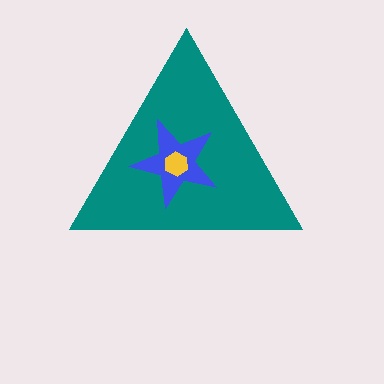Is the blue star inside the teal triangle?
Yes.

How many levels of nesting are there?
3.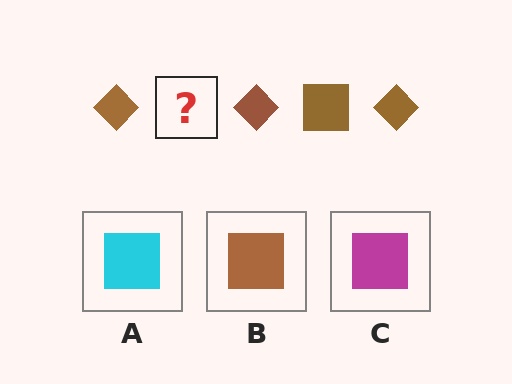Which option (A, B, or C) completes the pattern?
B.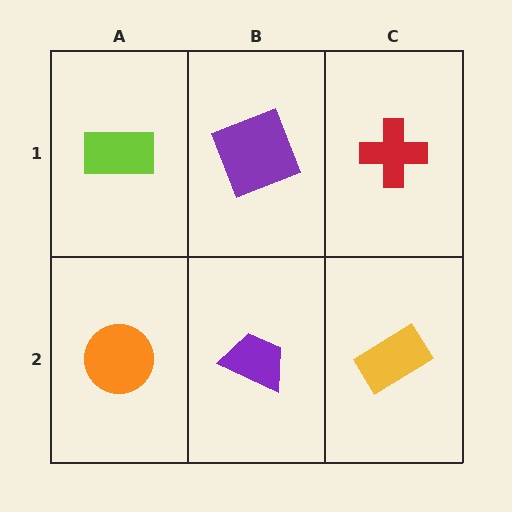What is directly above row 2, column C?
A red cross.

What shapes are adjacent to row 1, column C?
A yellow rectangle (row 2, column C), a purple square (row 1, column B).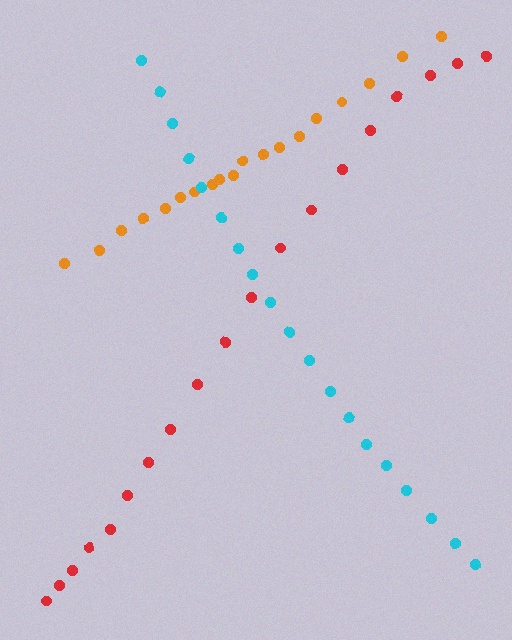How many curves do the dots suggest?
There are 3 distinct paths.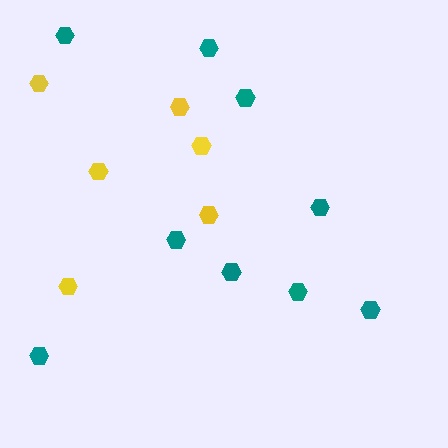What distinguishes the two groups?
There are 2 groups: one group of yellow hexagons (6) and one group of teal hexagons (9).